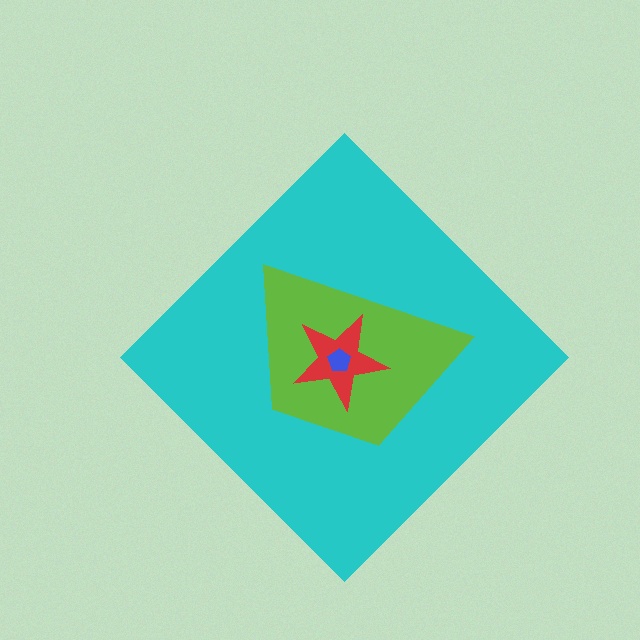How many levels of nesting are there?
4.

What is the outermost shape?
The cyan diamond.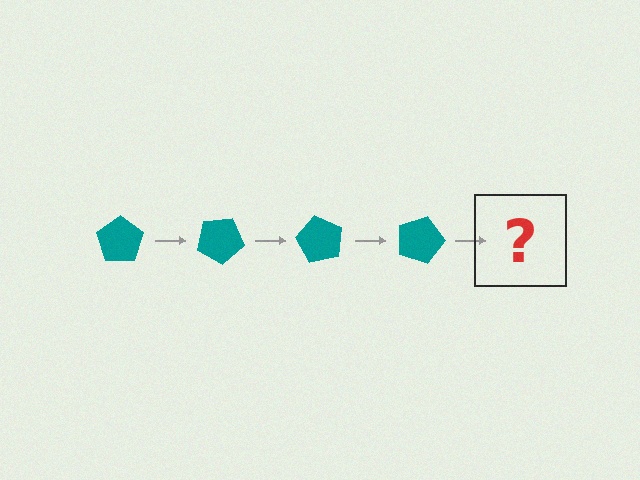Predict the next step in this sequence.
The next step is a teal pentagon rotated 120 degrees.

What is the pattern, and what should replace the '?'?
The pattern is that the pentagon rotates 30 degrees each step. The '?' should be a teal pentagon rotated 120 degrees.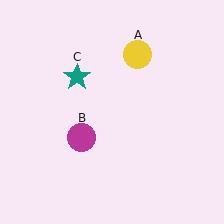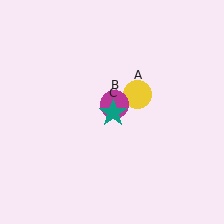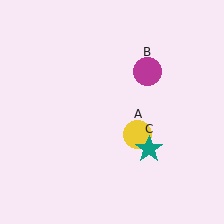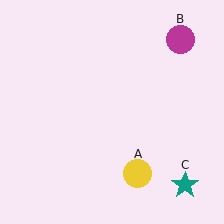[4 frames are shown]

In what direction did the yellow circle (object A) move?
The yellow circle (object A) moved down.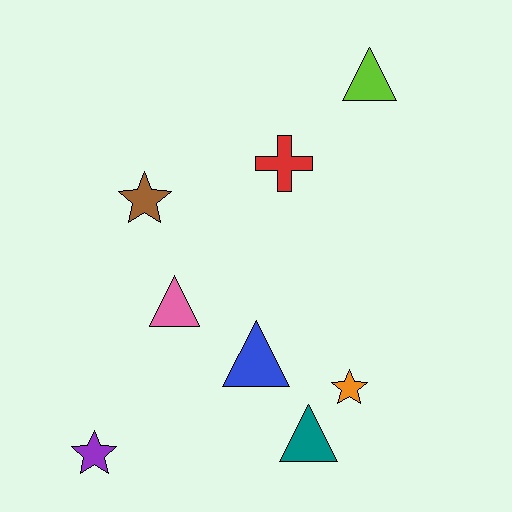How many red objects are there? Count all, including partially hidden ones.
There is 1 red object.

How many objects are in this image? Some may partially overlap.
There are 8 objects.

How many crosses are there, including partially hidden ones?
There is 1 cross.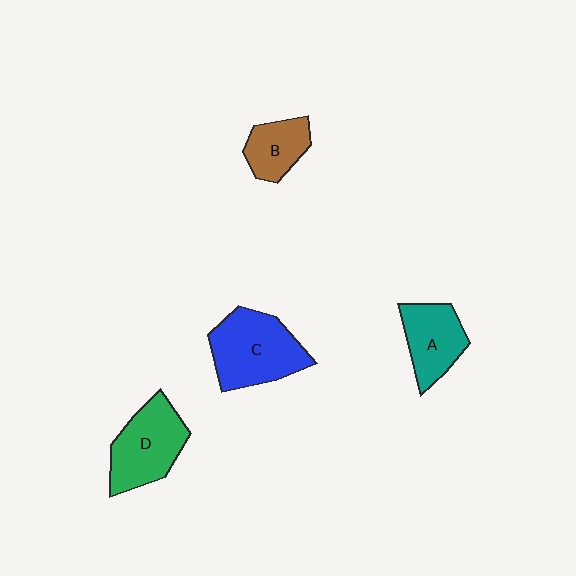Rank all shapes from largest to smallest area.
From largest to smallest: C (blue), D (green), A (teal), B (brown).